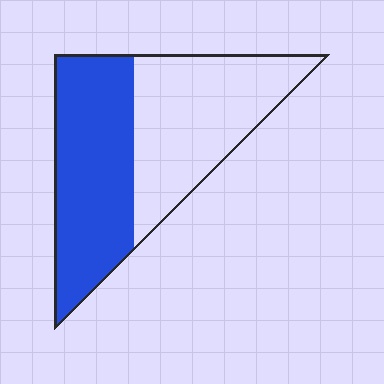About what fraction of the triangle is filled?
About one half (1/2).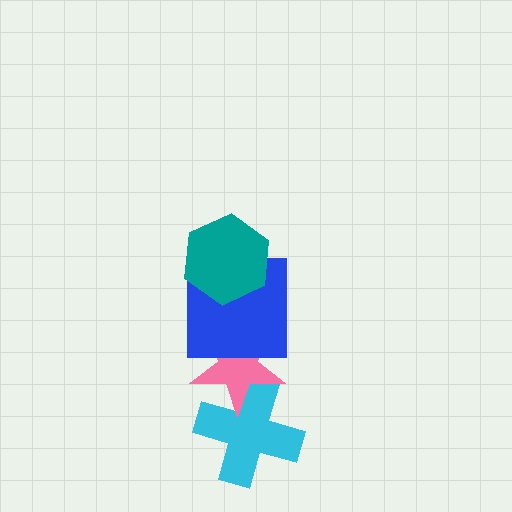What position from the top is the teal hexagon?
The teal hexagon is 1st from the top.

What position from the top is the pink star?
The pink star is 3rd from the top.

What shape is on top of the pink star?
The blue square is on top of the pink star.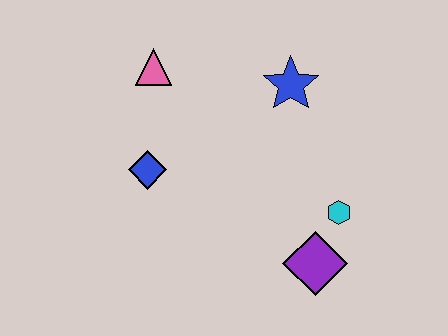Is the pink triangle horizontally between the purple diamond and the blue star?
No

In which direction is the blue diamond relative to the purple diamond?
The blue diamond is to the left of the purple diamond.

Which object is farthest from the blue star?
The purple diamond is farthest from the blue star.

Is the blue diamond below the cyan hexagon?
No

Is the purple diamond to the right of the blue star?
Yes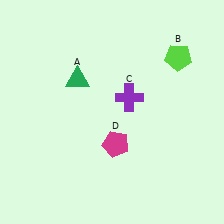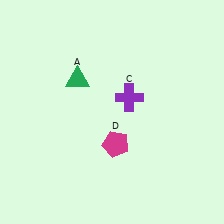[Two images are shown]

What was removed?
The lime pentagon (B) was removed in Image 2.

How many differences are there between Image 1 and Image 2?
There is 1 difference between the two images.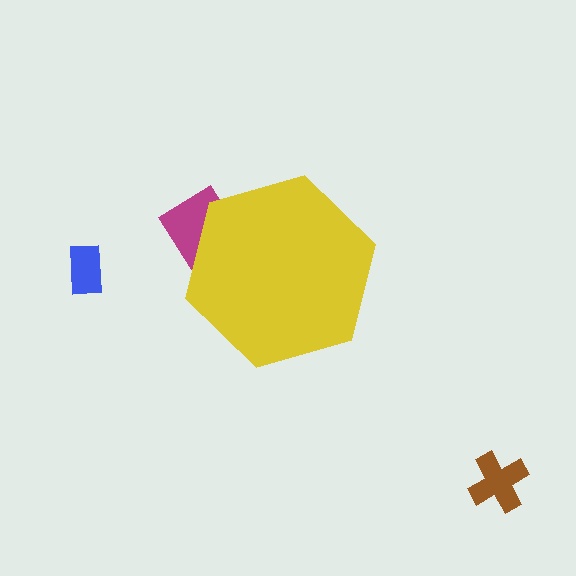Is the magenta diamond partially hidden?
Yes, the magenta diamond is partially hidden behind the yellow hexagon.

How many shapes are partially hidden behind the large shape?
1 shape is partially hidden.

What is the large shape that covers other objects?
A yellow hexagon.